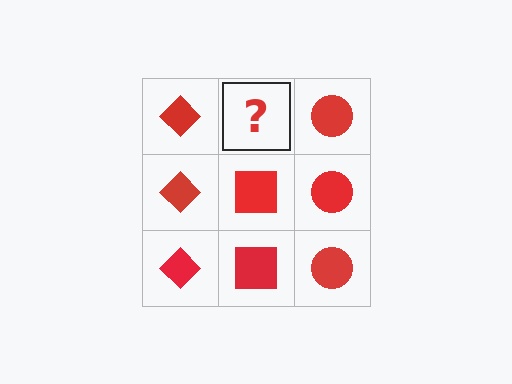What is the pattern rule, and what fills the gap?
The rule is that each column has a consistent shape. The gap should be filled with a red square.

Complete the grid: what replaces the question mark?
The question mark should be replaced with a red square.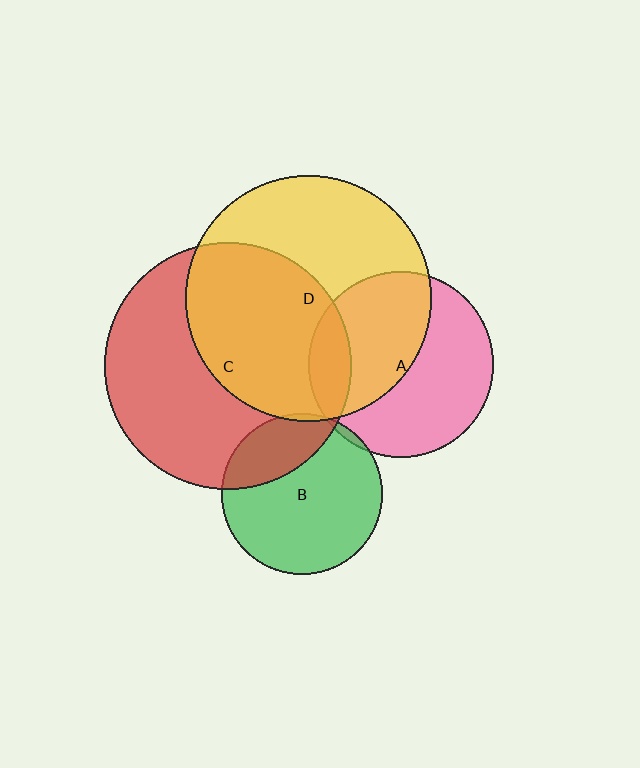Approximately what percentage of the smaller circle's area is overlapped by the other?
Approximately 25%.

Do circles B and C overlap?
Yes.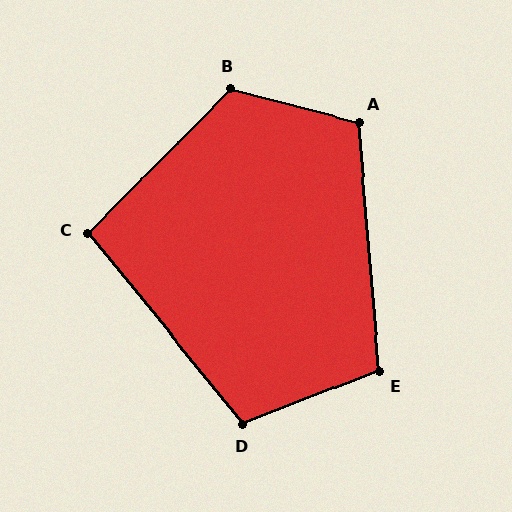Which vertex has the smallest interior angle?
C, at approximately 97 degrees.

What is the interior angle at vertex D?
Approximately 108 degrees (obtuse).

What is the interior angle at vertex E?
Approximately 107 degrees (obtuse).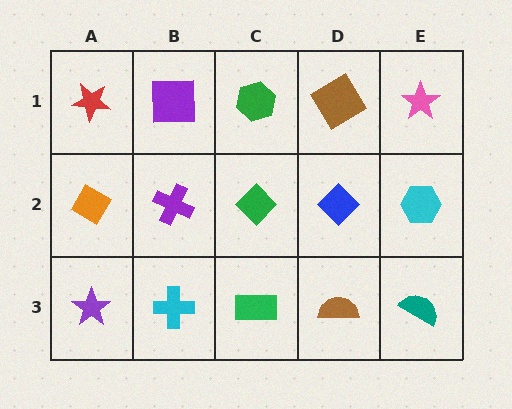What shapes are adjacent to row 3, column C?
A green diamond (row 2, column C), a cyan cross (row 3, column B), a brown semicircle (row 3, column D).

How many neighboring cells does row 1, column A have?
2.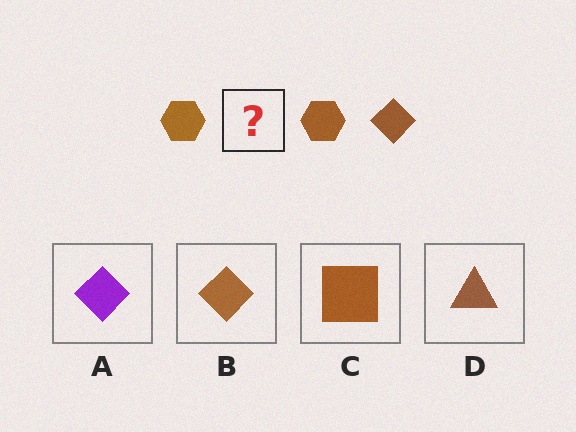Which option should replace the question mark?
Option B.